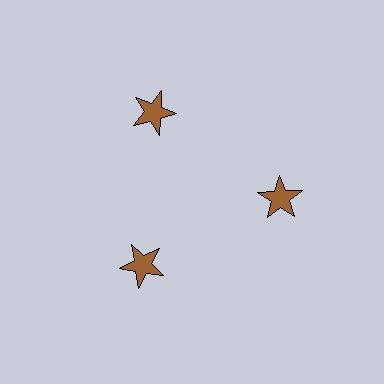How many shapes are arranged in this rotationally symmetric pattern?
There are 3 shapes, arranged in 3 groups of 1.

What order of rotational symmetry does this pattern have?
This pattern has 3-fold rotational symmetry.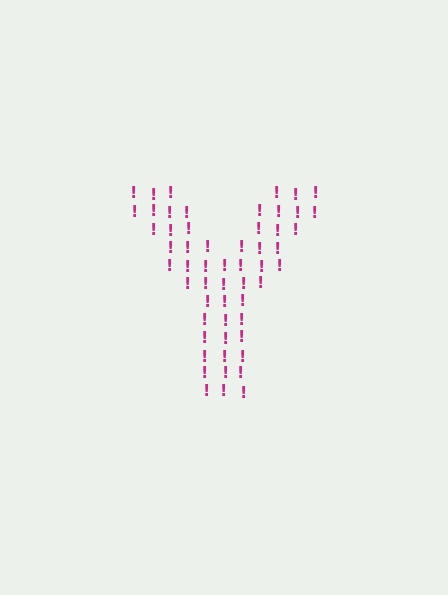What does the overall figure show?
The overall figure shows the letter Y.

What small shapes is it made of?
It is made of small exclamation marks.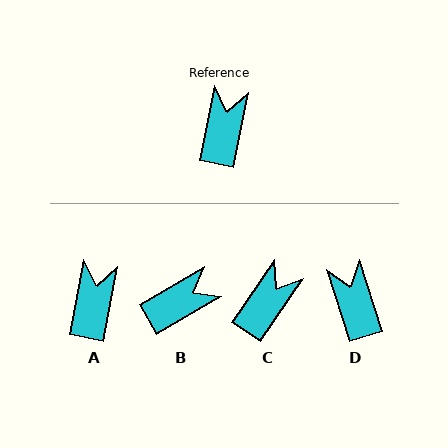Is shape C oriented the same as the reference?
No, it is off by about 23 degrees.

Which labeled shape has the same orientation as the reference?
A.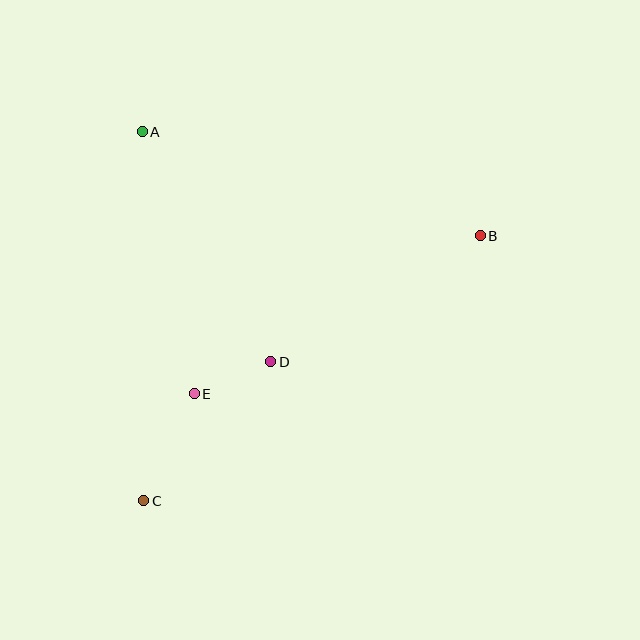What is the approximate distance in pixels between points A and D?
The distance between A and D is approximately 263 pixels.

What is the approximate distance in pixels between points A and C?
The distance between A and C is approximately 369 pixels.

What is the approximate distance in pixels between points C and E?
The distance between C and E is approximately 118 pixels.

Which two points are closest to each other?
Points D and E are closest to each other.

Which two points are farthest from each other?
Points B and C are farthest from each other.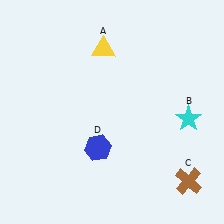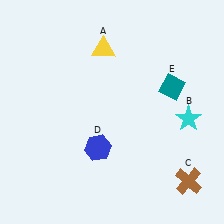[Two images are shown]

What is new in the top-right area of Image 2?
A teal diamond (E) was added in the top-right area of Image 2.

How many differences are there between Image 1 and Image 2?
There is 1 difference between the two images.